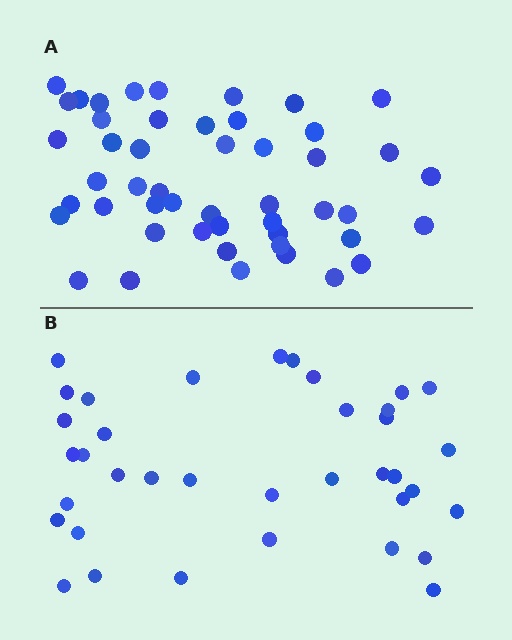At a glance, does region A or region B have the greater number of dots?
Region A (the top region) has more dots.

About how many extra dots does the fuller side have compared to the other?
Region A has roughly 12 or so more dots than region B.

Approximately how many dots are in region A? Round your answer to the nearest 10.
About 50 dots. (The exact count is 49, which rounds to 50.)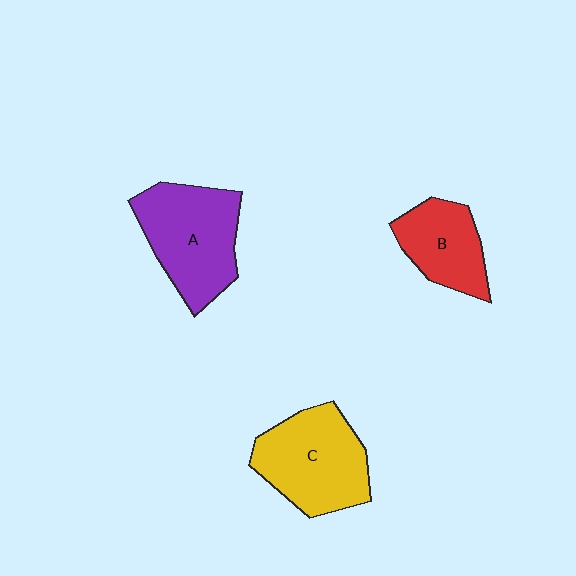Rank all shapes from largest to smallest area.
From largest to smallest: A (purple), C (yellow), B (red).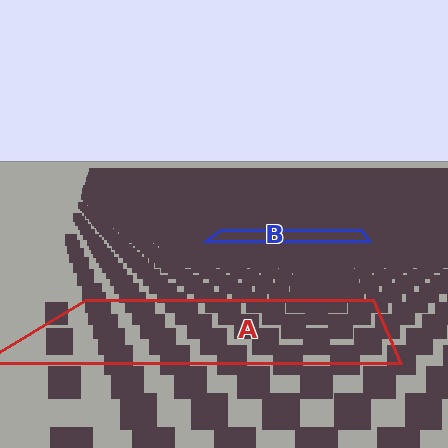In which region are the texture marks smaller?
The texture marks are smaller in region B, because it is farther away.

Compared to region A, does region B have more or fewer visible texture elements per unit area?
Region B has more texture elements per unit area — they are packed more densely because it is farther away.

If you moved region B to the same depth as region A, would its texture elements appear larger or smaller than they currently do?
They would appear larger. At a closer depth, the same texture elements are projected at a bigger on-screen size.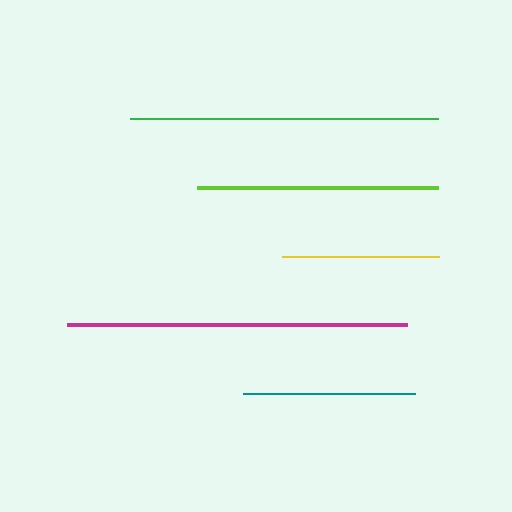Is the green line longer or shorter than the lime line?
The green line is longer than the lime line.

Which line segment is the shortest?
The yellow line is the shortest at approximately 157 pixels.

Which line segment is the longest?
The magenta line is the longest at approximately 340 pixels.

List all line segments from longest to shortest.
From longest to shortest: magenta, green, lime, teal, yellow.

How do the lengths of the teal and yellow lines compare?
The teal and yellow lines are approximately the same length.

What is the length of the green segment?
The green segment is approximately 308 pixels long.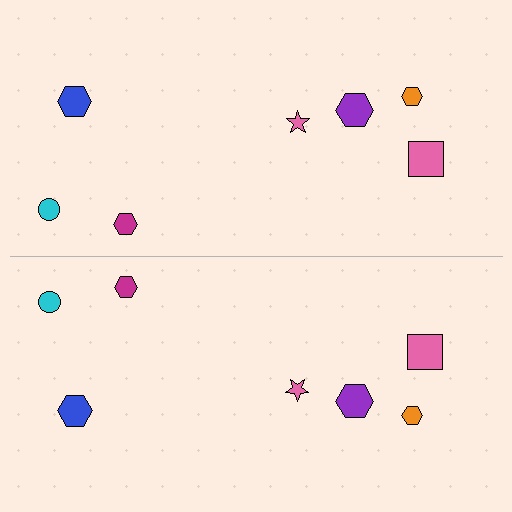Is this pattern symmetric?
Yes, this pattern has bilateral (reflection) symmetry.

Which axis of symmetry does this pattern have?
The pattern has a horizontal axis of symmetry running through the center of the image.